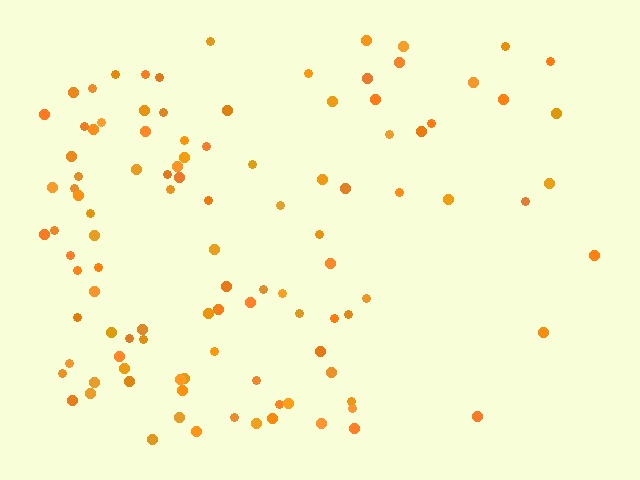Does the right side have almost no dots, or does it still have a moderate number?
Still a moderate number, just noticeably fewer than the left.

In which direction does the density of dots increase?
From right to left, with the left side densest.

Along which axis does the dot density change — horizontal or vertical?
Horizontal.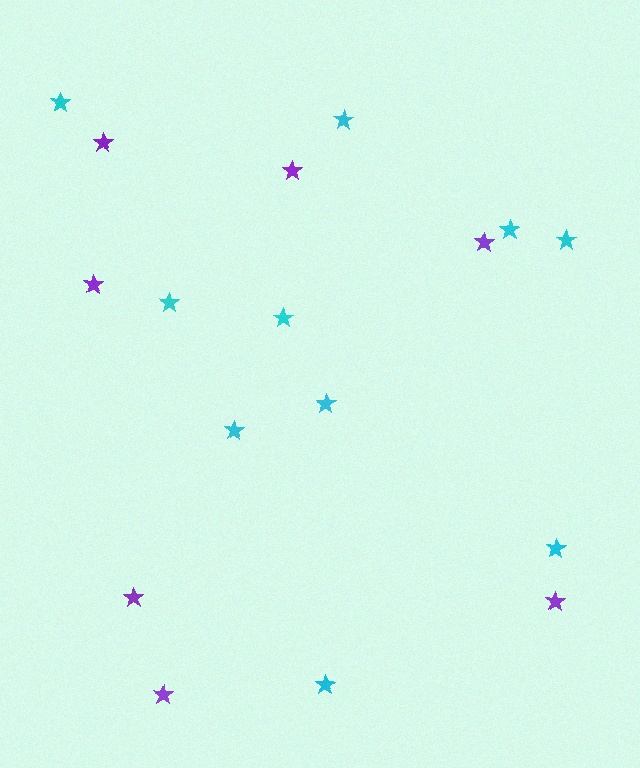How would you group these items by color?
There are 2 groups: one group of purple stars (7) and one group of cyan stars (10).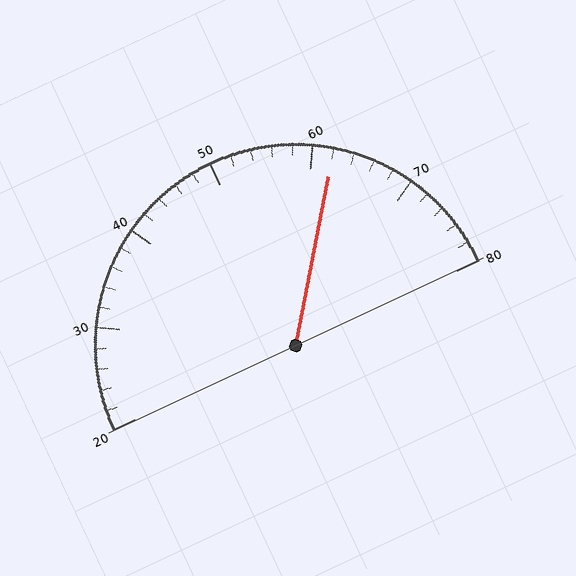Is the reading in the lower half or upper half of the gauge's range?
The reading is in the upper half of the range (20 to 80).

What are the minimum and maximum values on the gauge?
The gauge ranges from 20 to 80.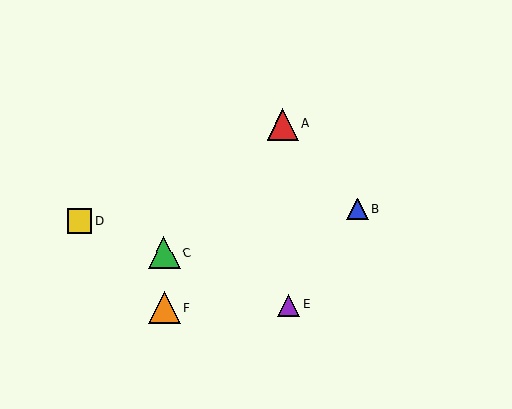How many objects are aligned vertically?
2 objects (C, F) are aligned vertically.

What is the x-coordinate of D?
Object D is at x≈80.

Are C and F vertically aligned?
Yes, both are at x≈164.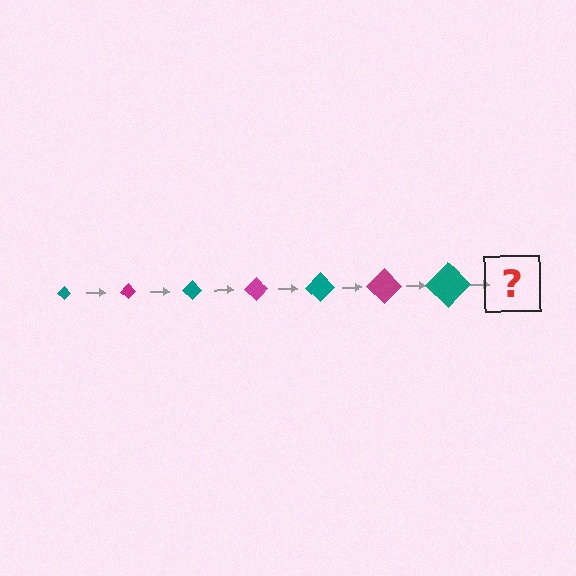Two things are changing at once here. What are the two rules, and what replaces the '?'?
The two rules are that the diamond grows larger each step and the color cycles through teal and magenta. The '?' should be a magenta diamond, larger than the previous one.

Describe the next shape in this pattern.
It should be a magenta diamond, larger than the previous one.